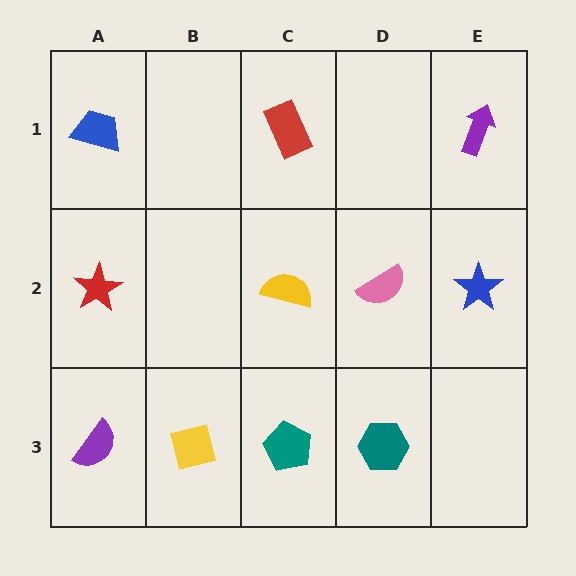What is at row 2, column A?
A red star.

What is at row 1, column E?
A purple arrow.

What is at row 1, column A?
A blue trapezoid.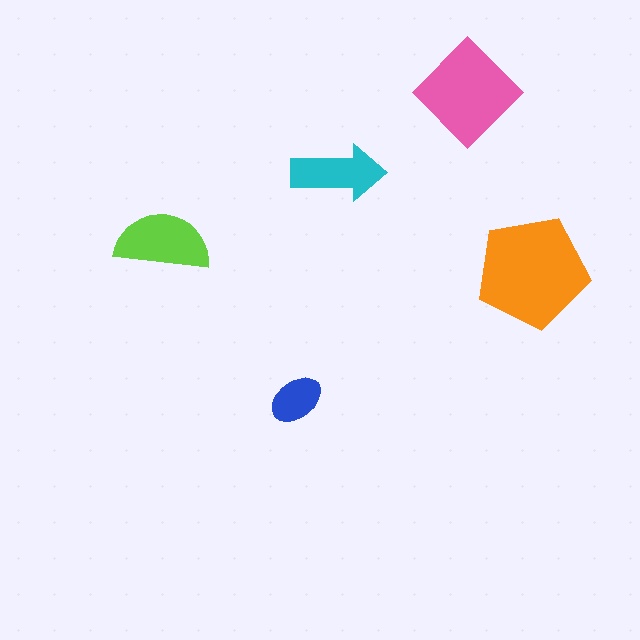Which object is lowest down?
The blue ellipse is bottommost.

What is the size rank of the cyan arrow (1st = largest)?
4th.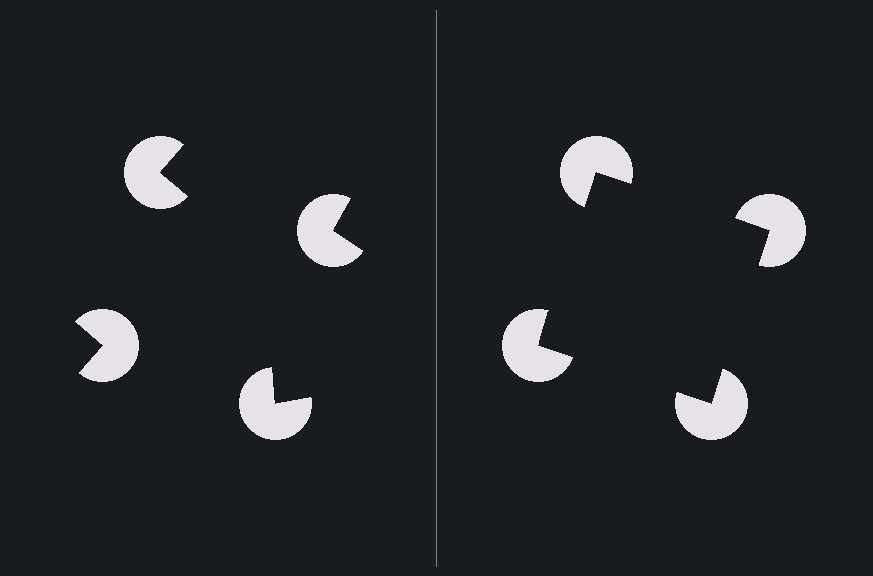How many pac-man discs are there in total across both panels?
8 — 4 on each side.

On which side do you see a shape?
An illusory square appears on the right side. On the left side the wedge cuts are rotated, so no coherent shape forms.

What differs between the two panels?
The pac-man discs are positioned identically on both sides; only the wedge orientations differ. On the right they align to a square; on the left they are misaligned.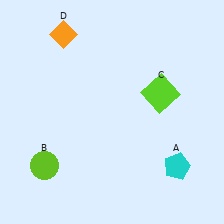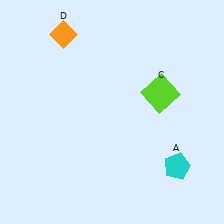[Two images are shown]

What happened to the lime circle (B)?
The lime circle (B) was removed in Image 2. It was in the bottom-left area of Image 1.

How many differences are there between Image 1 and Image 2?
There is 1 difference between the two images.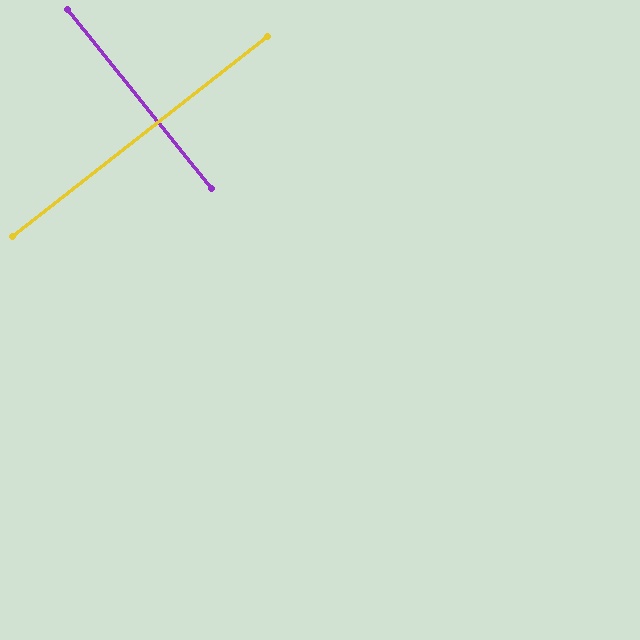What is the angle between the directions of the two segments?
Approximately 89 degrees.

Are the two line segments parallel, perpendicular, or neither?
Perpendicular — they meet at approximately 89°.